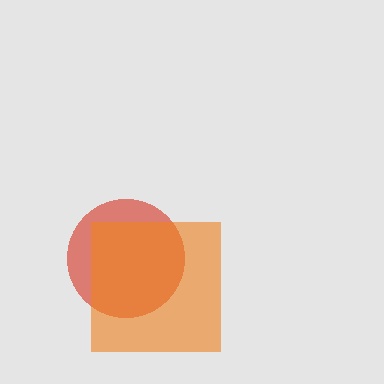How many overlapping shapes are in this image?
There are 2 overlapping shapes in the image.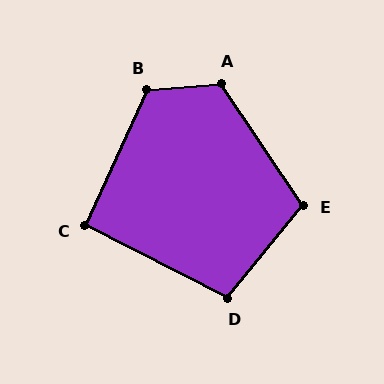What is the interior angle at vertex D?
Approximately 102 degrees (obtuse).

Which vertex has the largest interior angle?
A, at approximately 120 degrees.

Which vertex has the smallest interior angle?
C, at approximately 93 degrees.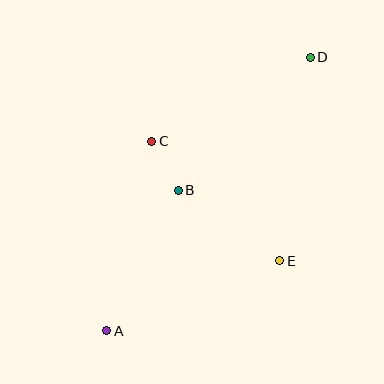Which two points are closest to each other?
Points B and C are closest to each other.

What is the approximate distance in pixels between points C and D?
The distance between C and D is approximately 180 pixels.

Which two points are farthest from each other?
Points A and D are farthest from each other.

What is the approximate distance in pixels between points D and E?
The distance between D and E is approximately 206 pixels.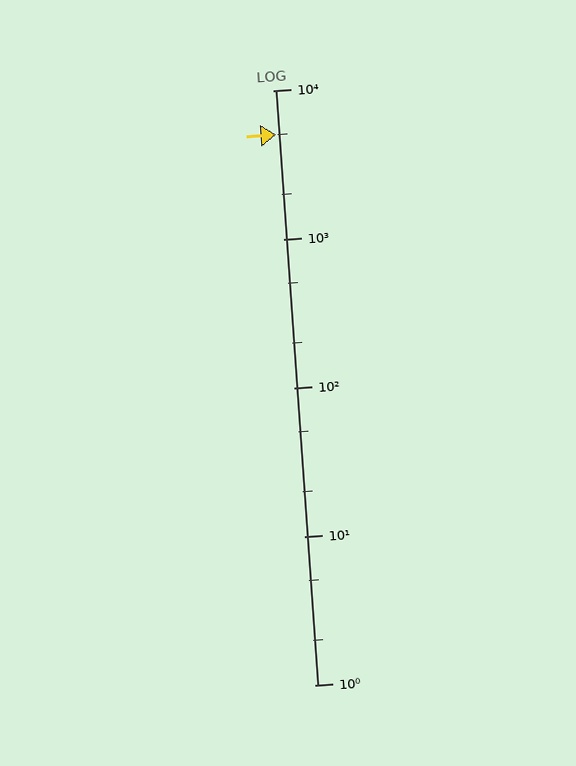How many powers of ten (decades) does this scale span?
The scale spans 4 decades, from 1 to 10000.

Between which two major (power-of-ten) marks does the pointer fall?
The pointer is between 1000 and 10000.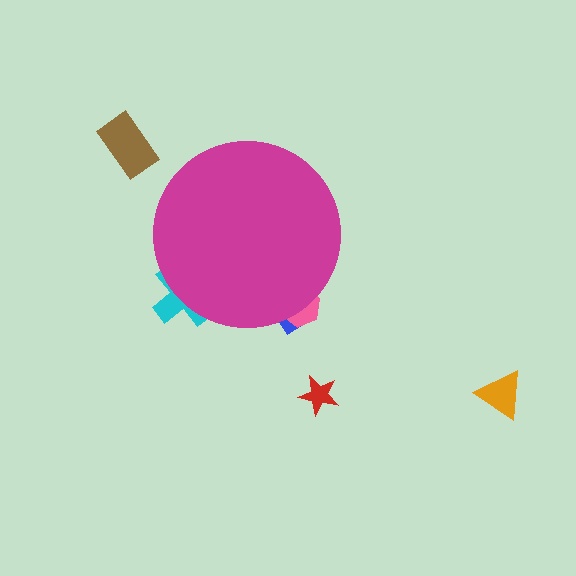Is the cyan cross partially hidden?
Yes, the cyan cross is partially hidden behind the magenta circle.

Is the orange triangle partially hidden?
No, the orange triangle is fully visible.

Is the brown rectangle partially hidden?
No, the brown rectangle is fully visible.